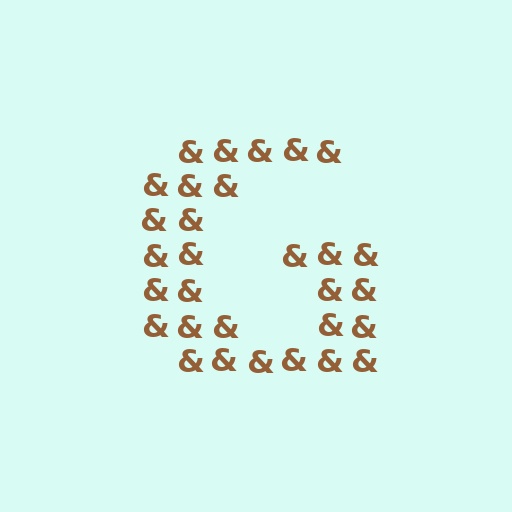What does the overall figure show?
The overall figure shows the letter G.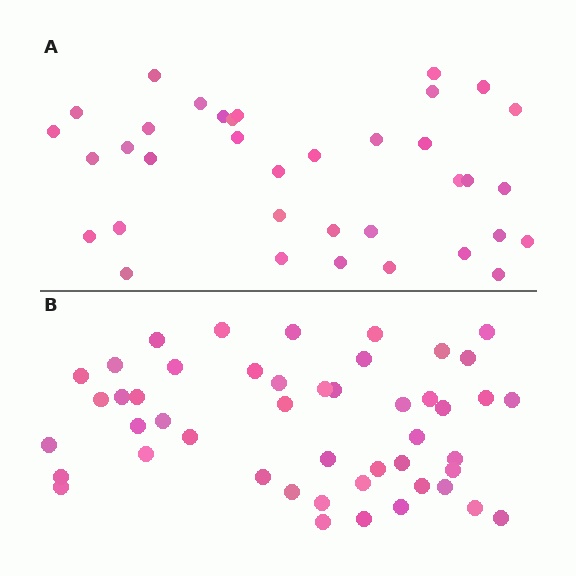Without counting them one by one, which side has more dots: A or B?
Region B (the bottom region) has more dots.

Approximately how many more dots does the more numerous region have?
Region B has roughly 12 or so more dots than region A.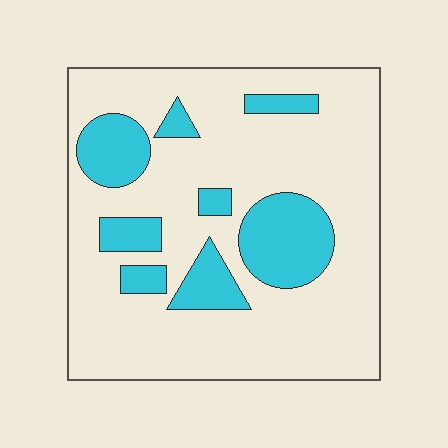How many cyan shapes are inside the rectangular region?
8.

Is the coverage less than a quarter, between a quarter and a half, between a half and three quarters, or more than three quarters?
Less than a quarter.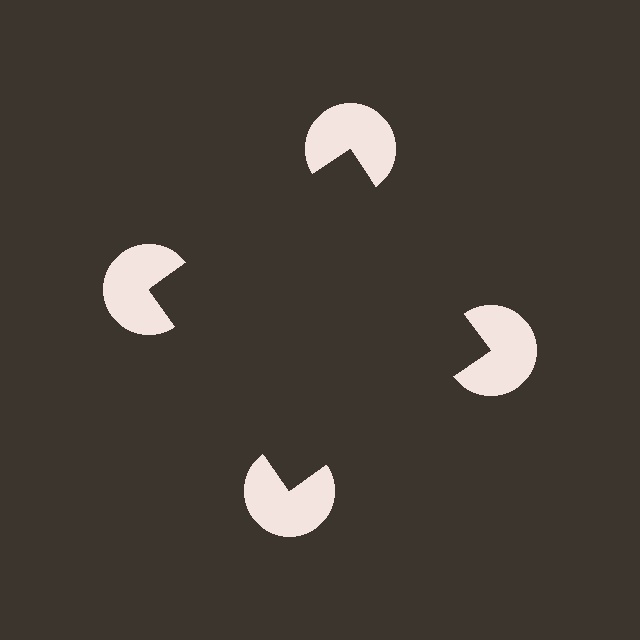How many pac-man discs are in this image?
There are 4 — one at each vertex of the illusory square.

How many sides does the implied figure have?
4 sides.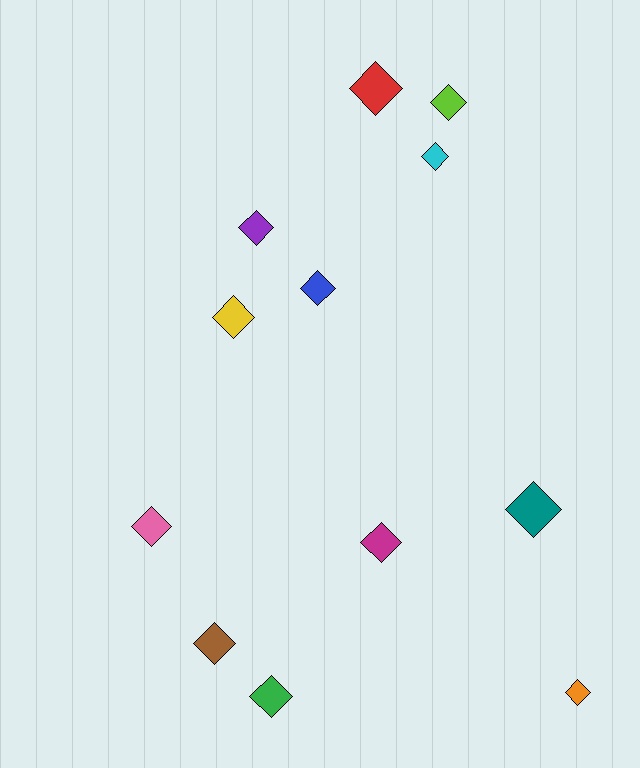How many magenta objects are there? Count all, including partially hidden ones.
There is 1 magenta object.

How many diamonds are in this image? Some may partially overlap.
There are 12 diamonds.